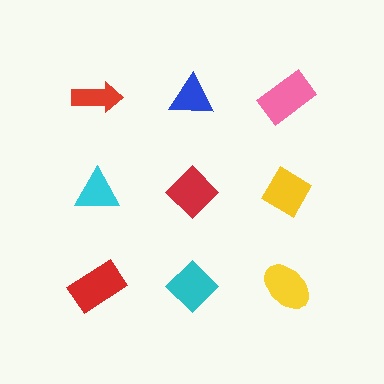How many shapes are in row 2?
3 shapes.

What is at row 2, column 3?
A yellow diamond.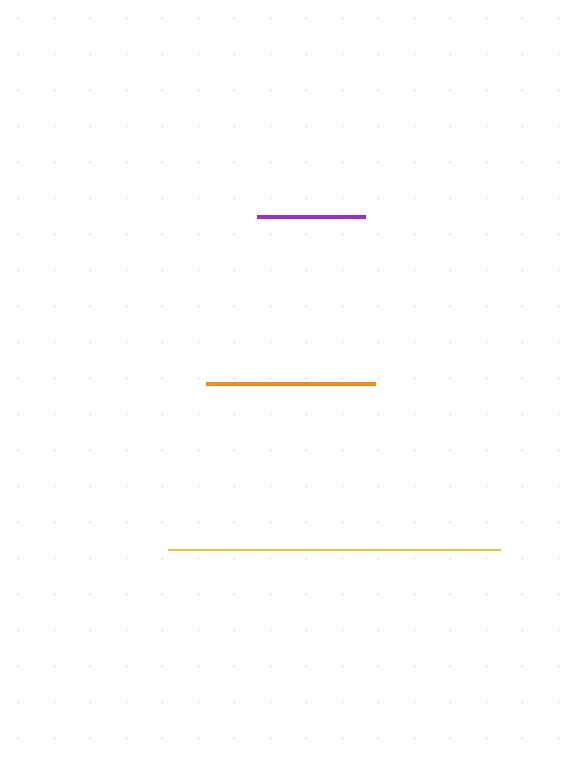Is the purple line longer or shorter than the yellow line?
The yellow line is longer than the purple line.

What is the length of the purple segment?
The purple segment is approximately 108 pixels long.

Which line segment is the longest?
The yellow line is the longest at approximately 331 pixels.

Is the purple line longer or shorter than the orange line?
The orange line is longer than the purple line.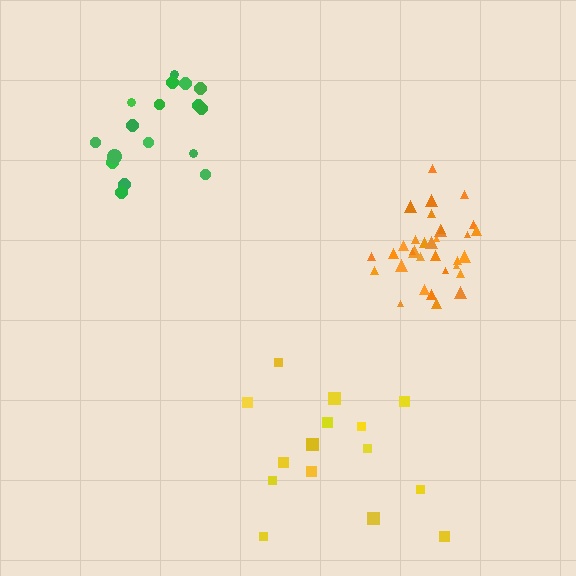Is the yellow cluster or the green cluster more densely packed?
Green.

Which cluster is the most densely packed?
Orange.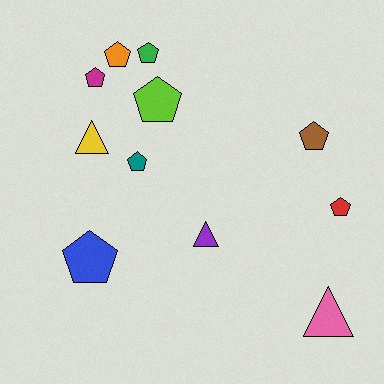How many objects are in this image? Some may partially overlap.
There are 11 objects.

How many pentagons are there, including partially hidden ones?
There are 8 pentagons.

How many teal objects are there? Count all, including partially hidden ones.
There is 1 teal object.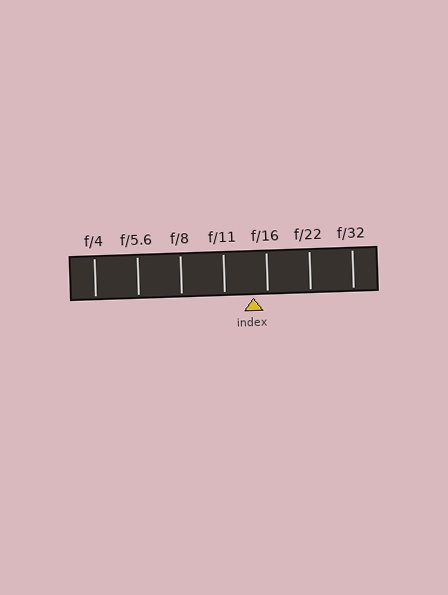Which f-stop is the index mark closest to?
The index mark is closest to f/16.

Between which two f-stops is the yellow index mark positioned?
The index mark is between f/11 and f/16.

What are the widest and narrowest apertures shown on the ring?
The widest aperture shown is f/4 and the narrowest is f/32.